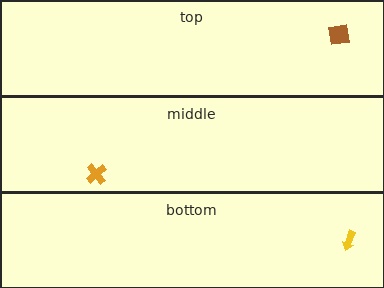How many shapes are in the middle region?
1.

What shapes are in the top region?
The brown square.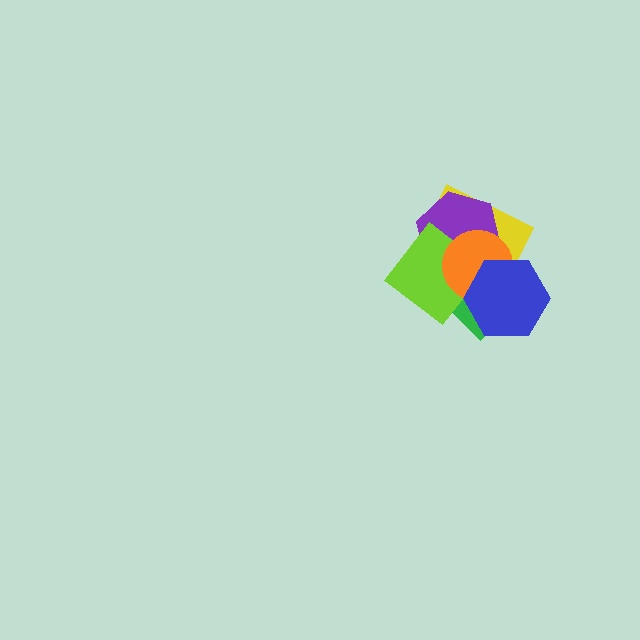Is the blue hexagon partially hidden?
No, no other shape covers it.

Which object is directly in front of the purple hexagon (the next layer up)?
The lime diamond is directly in front of the purple hexagon.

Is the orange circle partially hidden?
Yes, it is partially covered by another shape.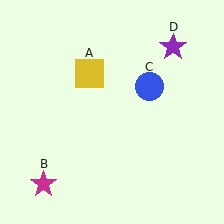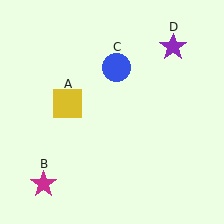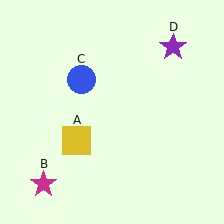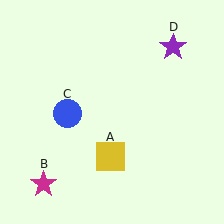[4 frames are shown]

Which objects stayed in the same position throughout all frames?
Magenta star (object B) and purple star (object D) remained stationary.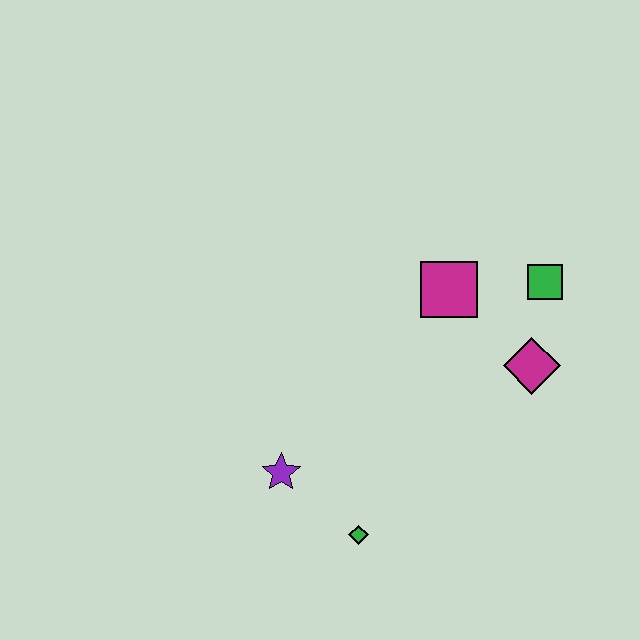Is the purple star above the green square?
No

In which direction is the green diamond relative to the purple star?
The green diamond is to the right of the purple star.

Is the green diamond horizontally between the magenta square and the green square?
No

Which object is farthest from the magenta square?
The green diamond is farthest from the magenta square.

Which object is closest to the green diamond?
The purple star is closest to the green diamond.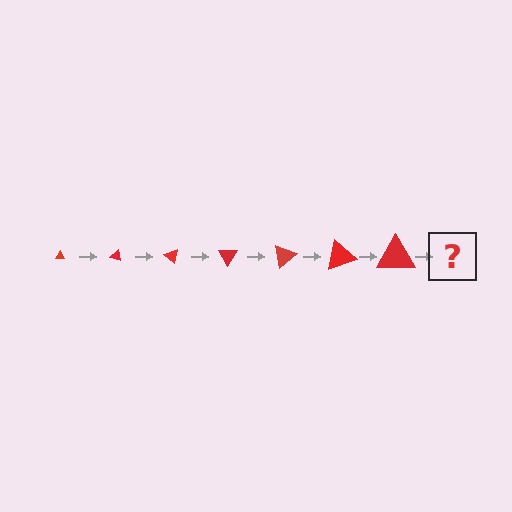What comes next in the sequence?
The next element should be a triangle, larger than the previous one and rotated 140 degrees from the start.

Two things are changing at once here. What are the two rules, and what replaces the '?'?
The two rules are that the triangle grows larger each step and it rotates 20 degrees each step. The '?' should be a triangle, larger than the previous one and rotated 140 degrees from the start.